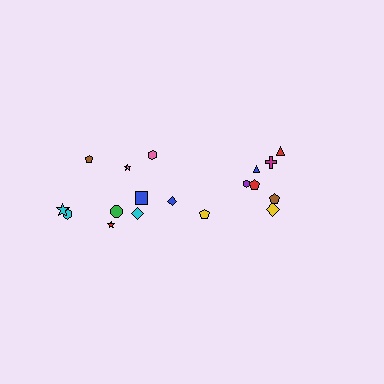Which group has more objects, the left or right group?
The left group.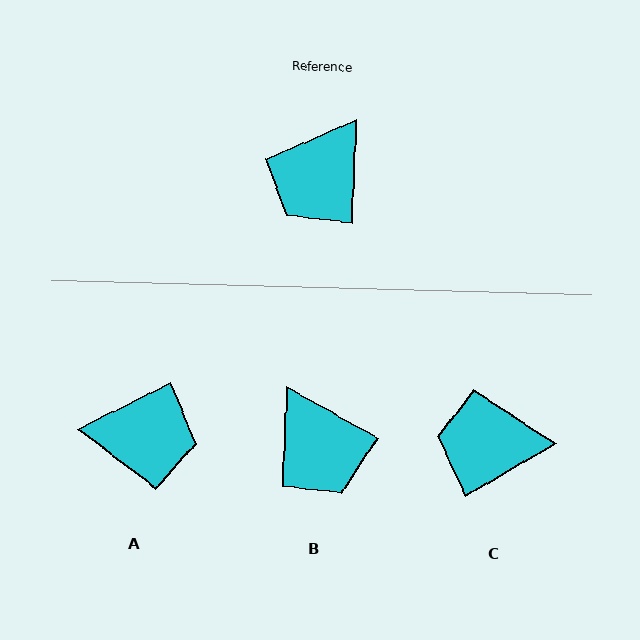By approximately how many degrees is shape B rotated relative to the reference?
Approximately 63 degrees counter-clockwise.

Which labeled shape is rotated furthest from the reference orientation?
A, about 119 degrees away.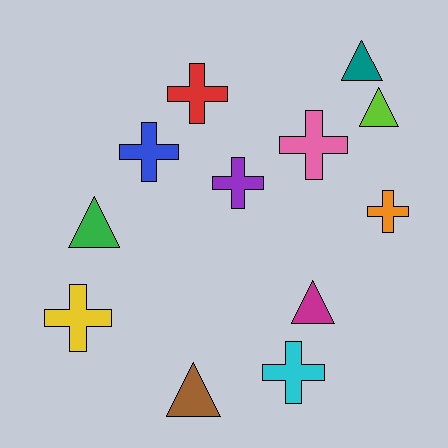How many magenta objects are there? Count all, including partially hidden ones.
There is 1 magenta object.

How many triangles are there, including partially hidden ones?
There are 5 triangles.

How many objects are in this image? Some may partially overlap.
There are 12 objects.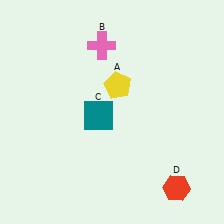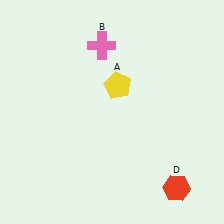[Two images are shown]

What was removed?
The teal square (C) was removed in Image 2.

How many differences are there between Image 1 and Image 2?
There is 1 difference between the two images.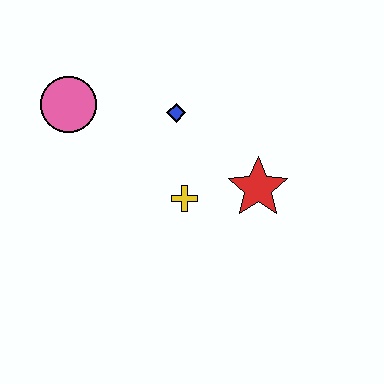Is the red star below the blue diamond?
Yes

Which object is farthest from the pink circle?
The red star is farthest from the pink circle.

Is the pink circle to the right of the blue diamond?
No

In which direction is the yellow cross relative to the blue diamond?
The yellow cross is below the blue diamond.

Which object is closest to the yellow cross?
The red star is closest to the yellow cross.